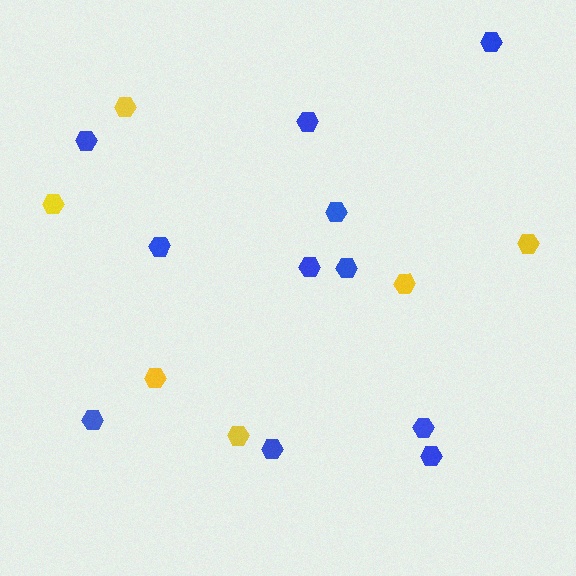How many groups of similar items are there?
There are 2 groups: one group of blue hexagons (11) and one group of yellow hexagons (6).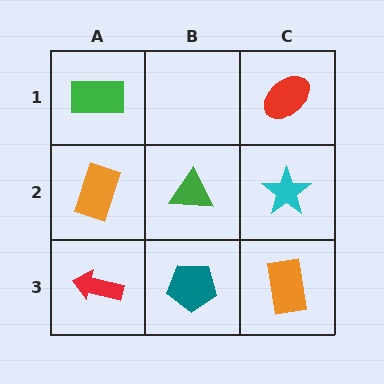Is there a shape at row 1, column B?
No, that cell is empty.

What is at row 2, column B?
A green triangle.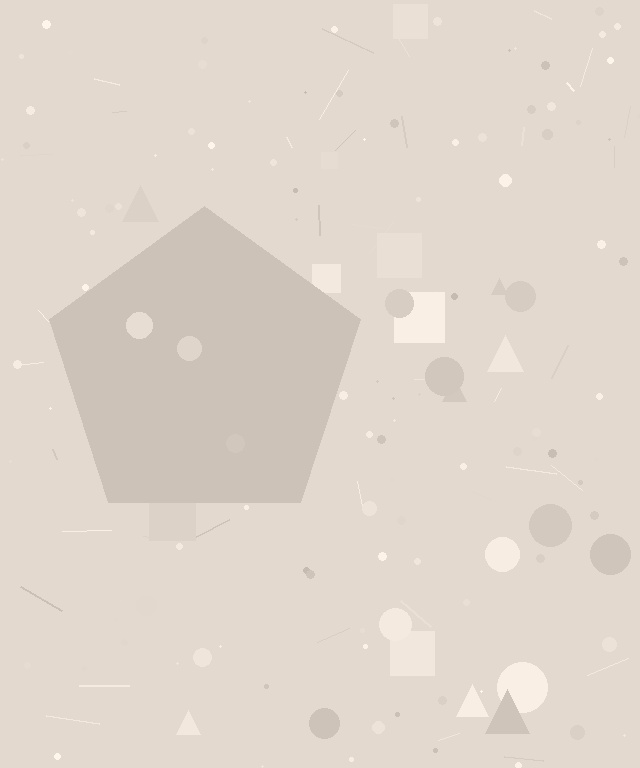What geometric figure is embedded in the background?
A pentagon is embedded in the background.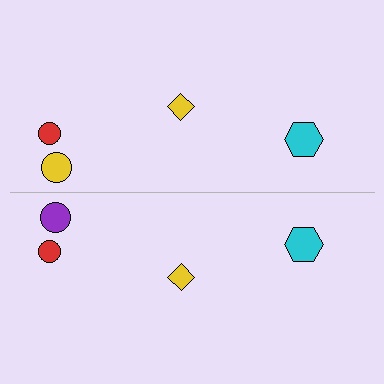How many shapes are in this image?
There are 8 shapes in this image.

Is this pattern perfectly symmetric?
No, the pattern is not perfectly symmetric. The purple circle on the bottom side breaks the symmetry — its mirror counterpart is yellow.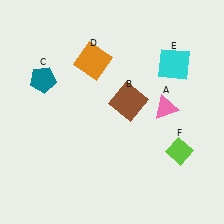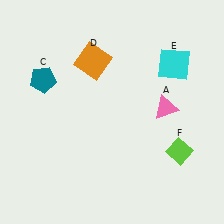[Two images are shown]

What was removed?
The brown square (B) was removed in Image 2.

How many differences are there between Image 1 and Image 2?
There is 1 difference between the two images.